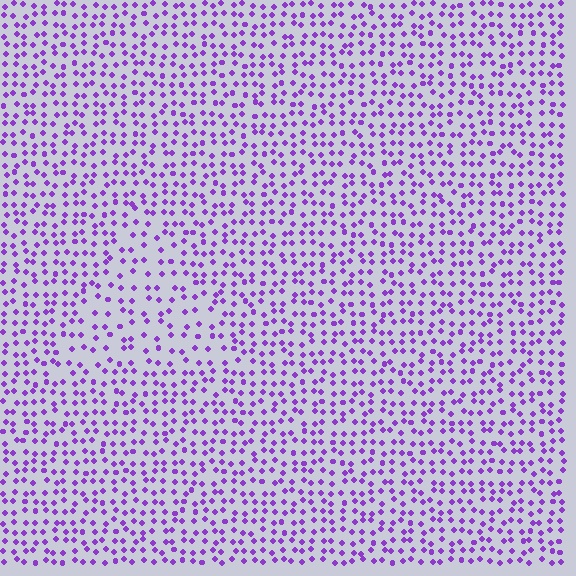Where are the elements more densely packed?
The elements are more densely packed outside the triangle boundary.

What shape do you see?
I see a triangle.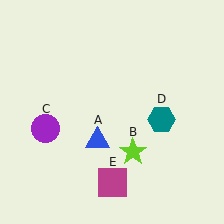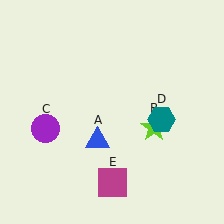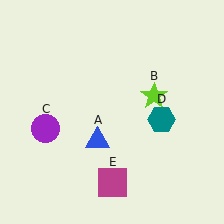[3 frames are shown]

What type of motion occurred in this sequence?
The lime star (object B) rotated counterclockwise around the center of the scene.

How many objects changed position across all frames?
1 object changed position: lime star (object B).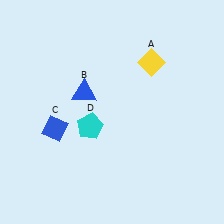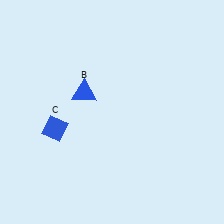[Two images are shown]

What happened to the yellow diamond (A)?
The yellow diamond (A) was removed in Image 2. It was in the top-right area of Image 1.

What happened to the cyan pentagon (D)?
The cyan pentagon (D) was removed in Image 2. It was in the bottom-left area of Image 1.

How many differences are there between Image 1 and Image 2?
There are 2 differences between the two images.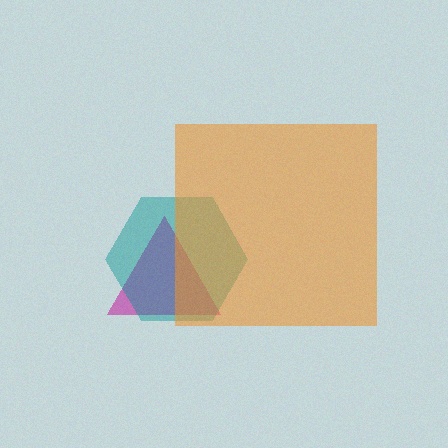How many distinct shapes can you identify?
There are 3 distinct shapes: a magenta triangle, a teal hexagon, an orange square.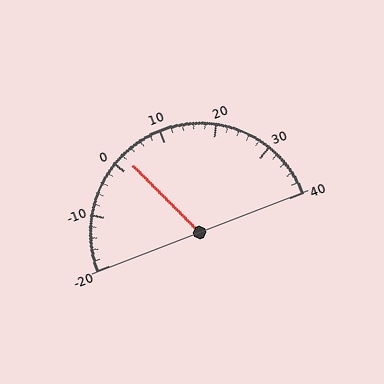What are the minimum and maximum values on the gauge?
The gauge ranges from -20 to 40.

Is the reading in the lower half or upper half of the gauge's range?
The reading is in the lower half of the range (-20 to 40).